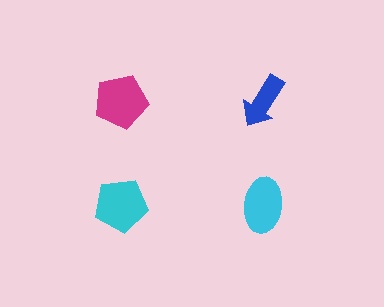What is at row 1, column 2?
A blue arrow.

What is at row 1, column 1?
A magenta pentagon.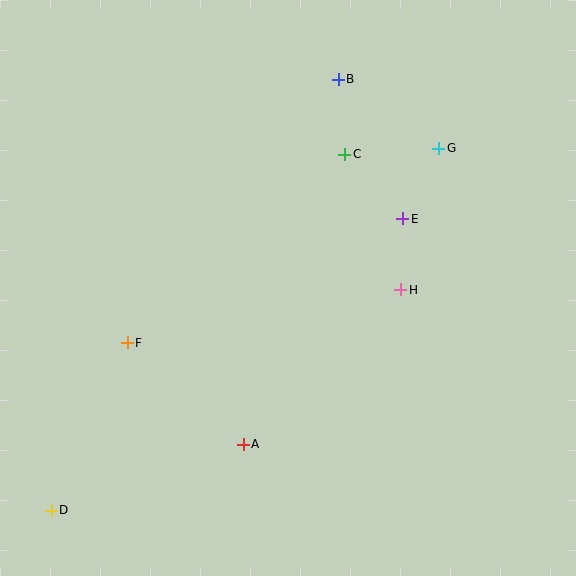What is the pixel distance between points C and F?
The distance between C and F is 288 pixels.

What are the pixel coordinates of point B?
Point B is at (338, 79).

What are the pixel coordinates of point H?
Point H is at (401, 290).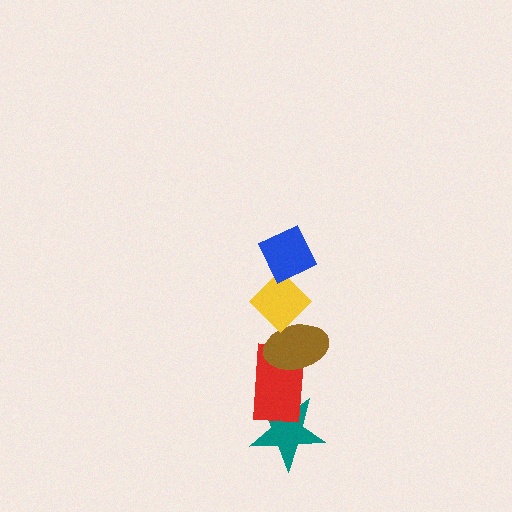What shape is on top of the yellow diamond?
The blue diamond is on top of the yellow diamond.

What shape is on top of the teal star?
The red rectangle is on top of the teal star.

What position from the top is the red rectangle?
The red rectangle is 4th from the top.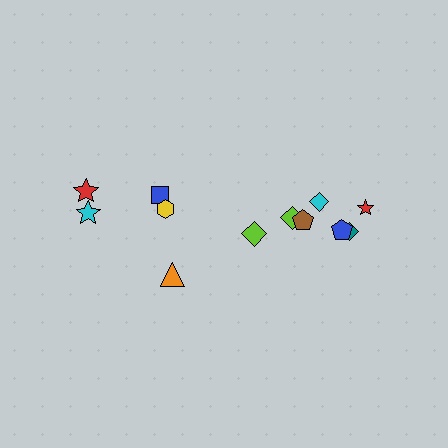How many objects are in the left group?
There are 5 objects.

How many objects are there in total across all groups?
There are 12 objects.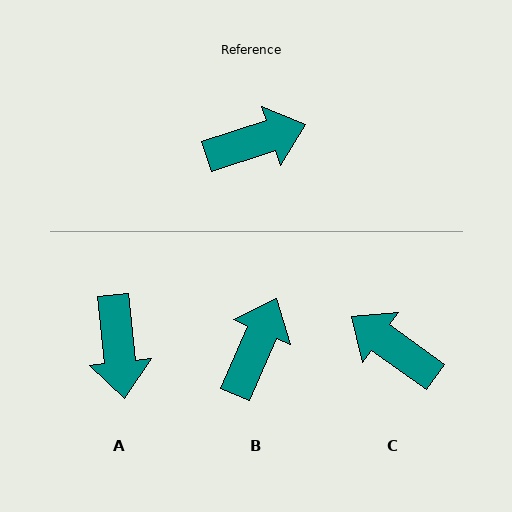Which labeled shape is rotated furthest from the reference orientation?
C, about 126 degrees away.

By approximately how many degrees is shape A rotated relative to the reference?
Approximately 102 degrees clockwise.